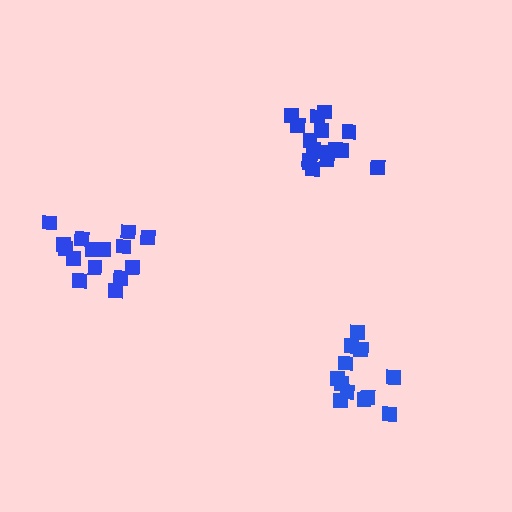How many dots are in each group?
Group 1: 15 dots, Group 2: 16 dots, Group 3: 12 dots (43 total).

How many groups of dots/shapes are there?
There are 3 groups.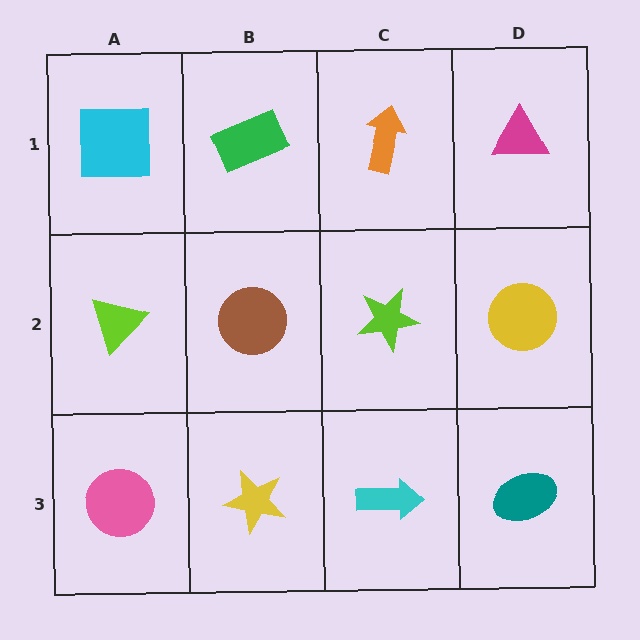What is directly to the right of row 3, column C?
A teal ellipse.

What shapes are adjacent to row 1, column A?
A lime triangle (row 2, column A), a green rectangle (row 1, column B).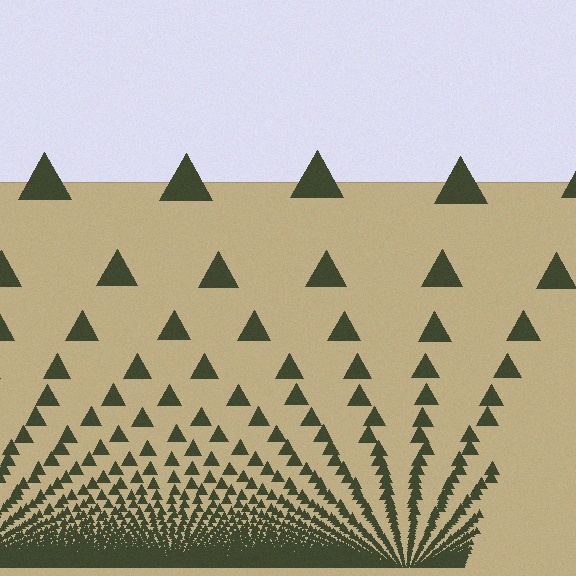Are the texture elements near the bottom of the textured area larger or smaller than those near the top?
Smaller. The gradient is inverted — elements near the bottom are smaller and denser.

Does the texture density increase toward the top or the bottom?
Density increases toward the bottom.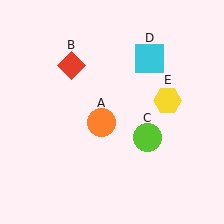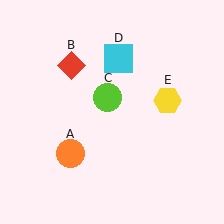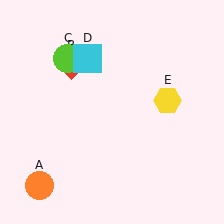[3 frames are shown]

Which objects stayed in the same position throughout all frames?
Red diamond (object B) and yellow hexagon (object E) remained stationary.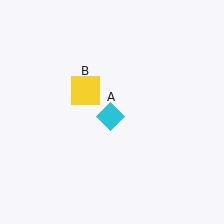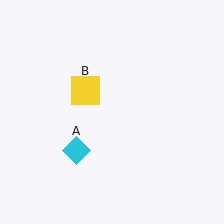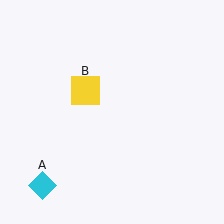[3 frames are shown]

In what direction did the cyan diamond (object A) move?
The cyan diamond (object A) moved down and to the left.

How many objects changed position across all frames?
1 object changed position: cyan diamond (object A).